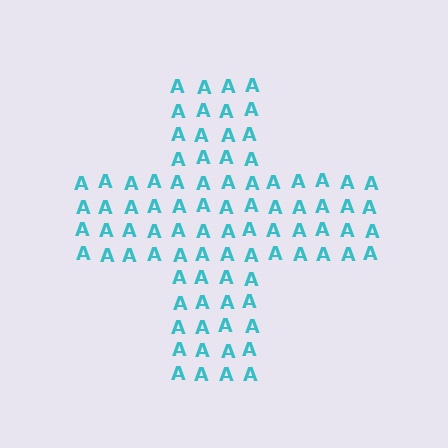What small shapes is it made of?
It is made of small letter A's.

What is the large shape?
The large shape is a cross.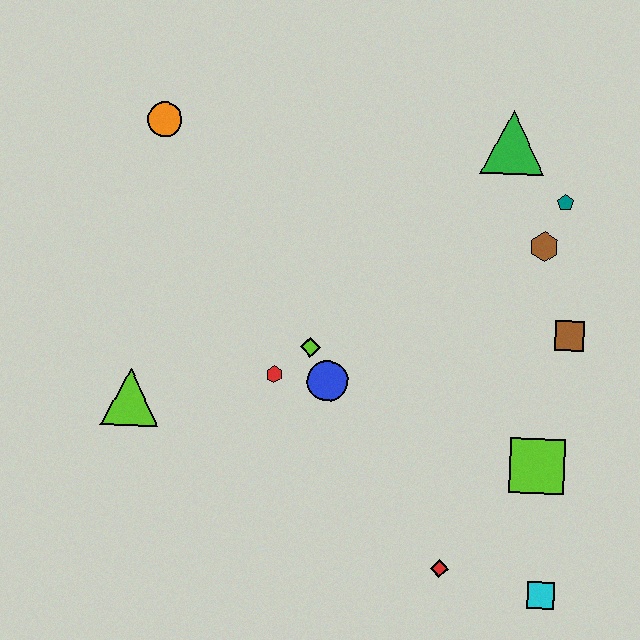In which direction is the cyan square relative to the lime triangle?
The cyan square is to the right of the lime triangle.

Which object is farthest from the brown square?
The orange circle is farthest from the brown square.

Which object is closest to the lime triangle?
The red hexagon is closest to the lime triangle.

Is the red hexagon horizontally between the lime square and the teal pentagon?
No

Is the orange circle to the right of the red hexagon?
No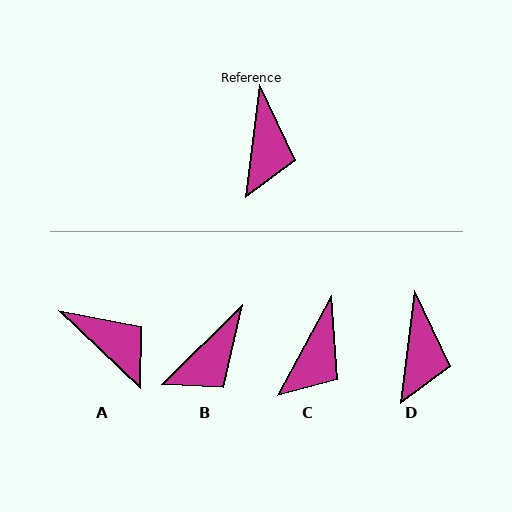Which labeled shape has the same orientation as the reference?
D.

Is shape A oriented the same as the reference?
No, it is off by about 53 degrees.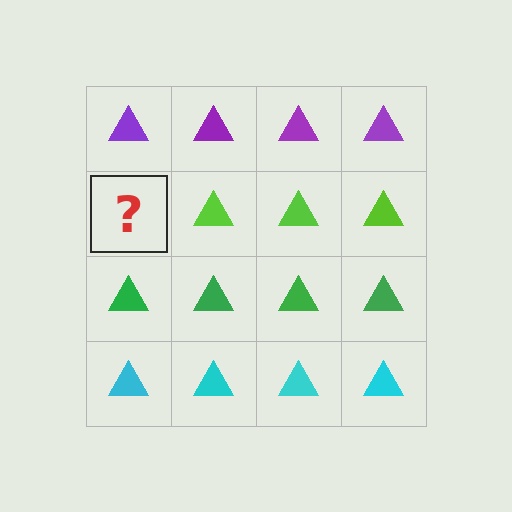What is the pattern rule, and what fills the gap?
The rule is that each row has a consistent color. The gap should be filled with a lime triangle.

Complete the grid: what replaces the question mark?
The question mark should be replaced with a lime triangle.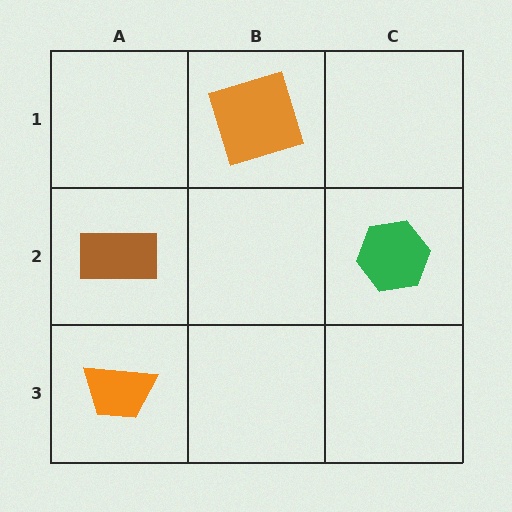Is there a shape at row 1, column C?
No, that cell is empty.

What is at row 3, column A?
An orange trapezoid.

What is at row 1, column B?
An orange square.